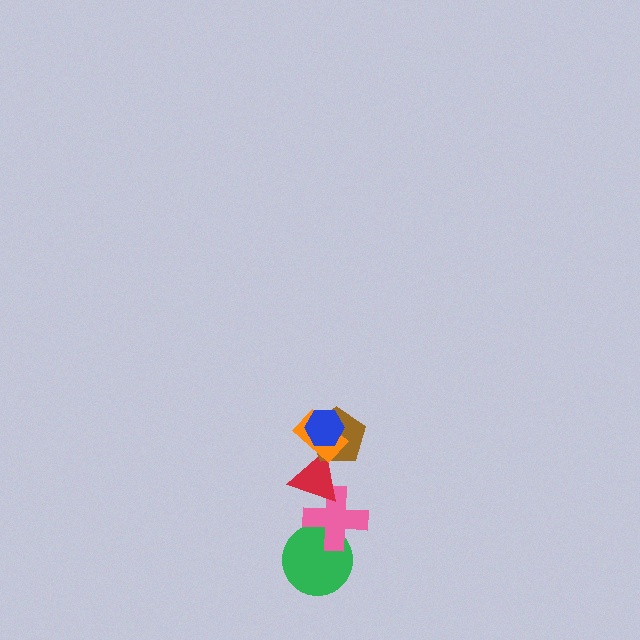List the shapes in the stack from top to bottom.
From top to bottom: the blue hexagon, the orange rectangle, the brown pentagon, the red triangle, the pink cross, the green circle.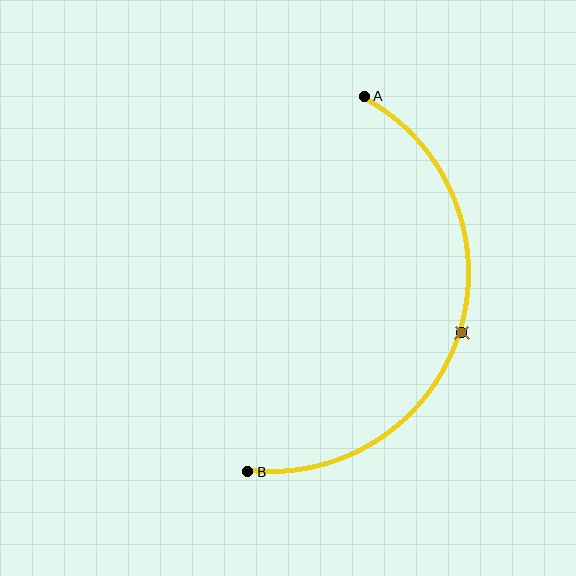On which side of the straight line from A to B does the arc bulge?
The arc bulges to the right of the straight line connecting A and B.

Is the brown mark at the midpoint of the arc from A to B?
Yes. The brown mark lies on the arc at equal arc-length from both A and B — it is the arc midpoint.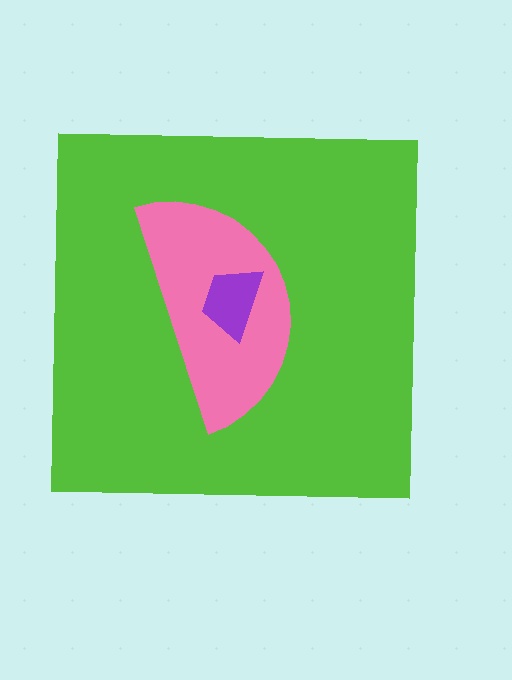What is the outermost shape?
The lime square.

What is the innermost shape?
The purple trapezoid.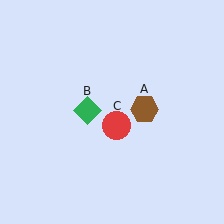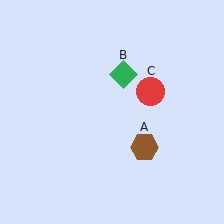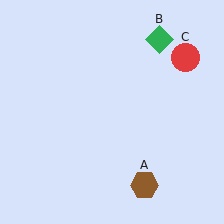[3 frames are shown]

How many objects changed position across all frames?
3 objects changed position: brown hexagon (object A), green diamond (object B), red circle (object C).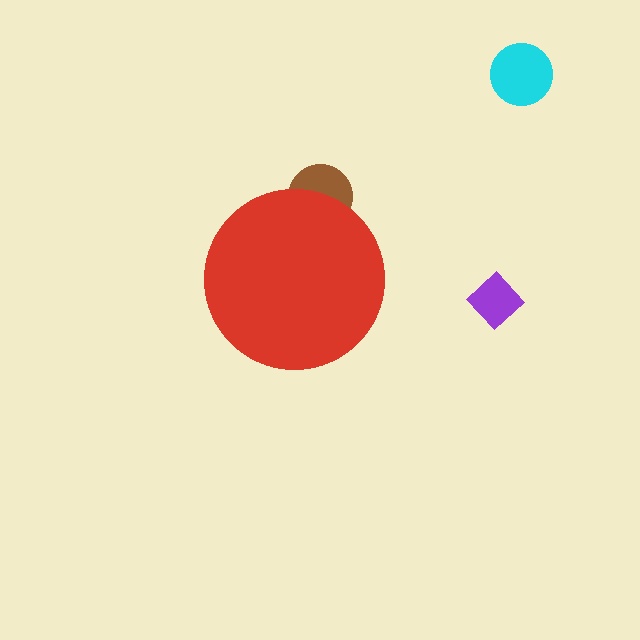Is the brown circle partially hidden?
Yes, the brown circle is partially hidden behind the red circle.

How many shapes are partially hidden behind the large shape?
1 shape is partially hidden.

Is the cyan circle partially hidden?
No, the cyan circle is fully visible.